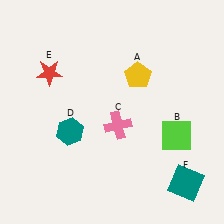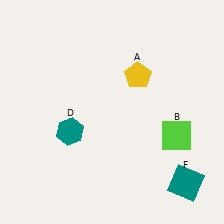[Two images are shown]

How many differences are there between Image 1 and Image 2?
There are 2 differences between the two images.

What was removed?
The pink cross (C), the red star (E) were removed in Image 2.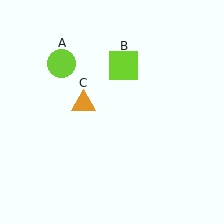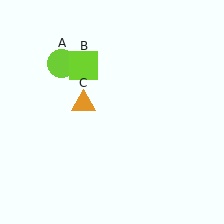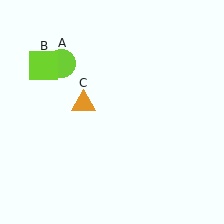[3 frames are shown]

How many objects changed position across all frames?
1 object changed position: lime square (object B).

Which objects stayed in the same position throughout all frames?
Lime circle (object A) and orange triangle (object C) remained stationary.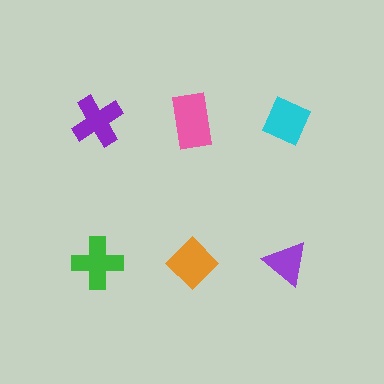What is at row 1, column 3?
A cyan diamond.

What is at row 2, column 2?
An orange diamond.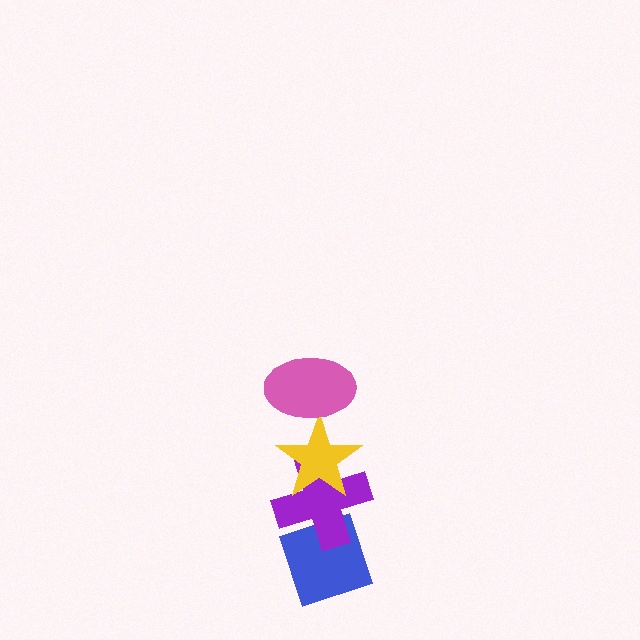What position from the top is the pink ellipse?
The pink ellipse is 1st from the top.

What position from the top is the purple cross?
The purple cross is 3rd from the top.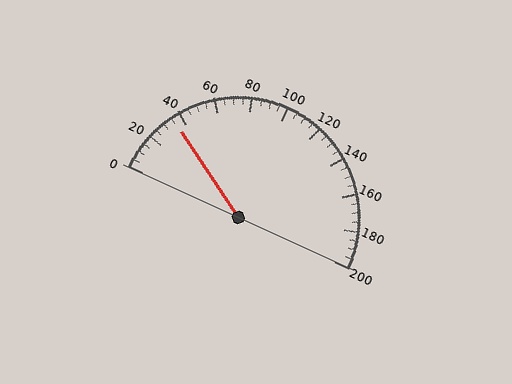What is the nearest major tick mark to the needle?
The nearest major tick mark is 40.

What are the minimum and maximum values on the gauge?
The gauge ranges from 0 to 200.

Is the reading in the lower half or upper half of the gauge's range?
The reading is in the lower half of the range (0 to 200).